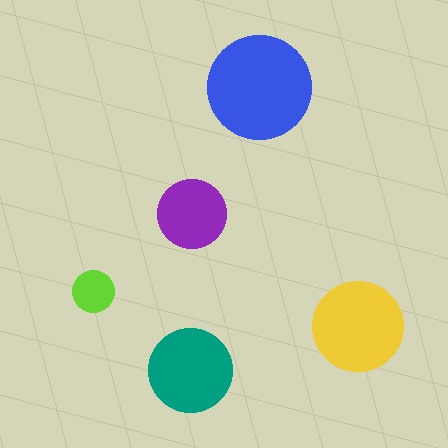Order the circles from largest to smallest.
the blue one, the yellow one, the teal one, the purple one, the lime one.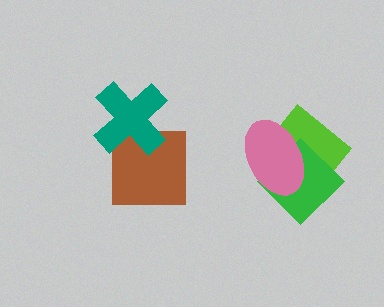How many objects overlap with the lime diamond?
2 objects overlap with the lime diamond.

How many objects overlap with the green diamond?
2 objects overlap with the green diamond.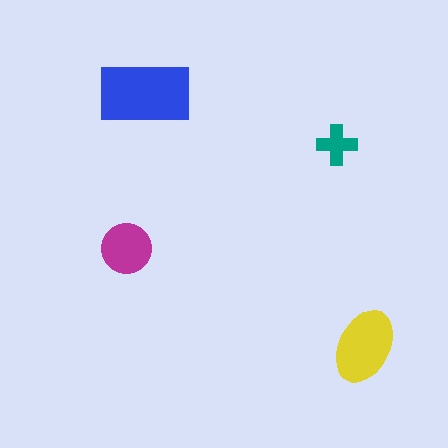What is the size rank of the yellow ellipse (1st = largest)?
2nd.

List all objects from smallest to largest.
The teal cross, the magenta circle, the yellow ellipse, the blue rectangle.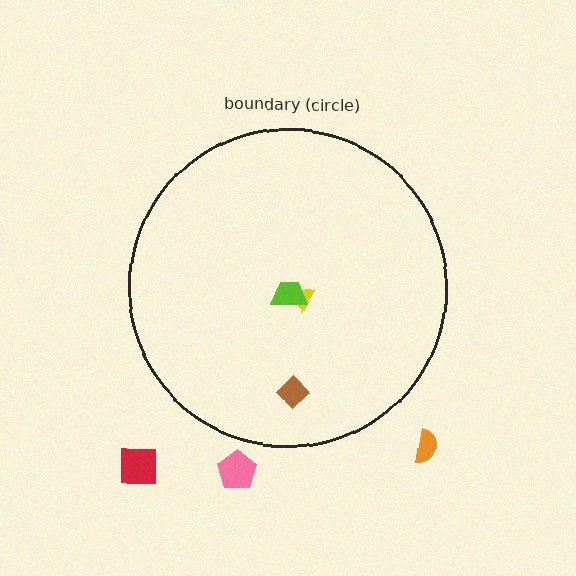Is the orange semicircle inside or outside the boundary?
Outside.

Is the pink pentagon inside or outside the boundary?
Outside.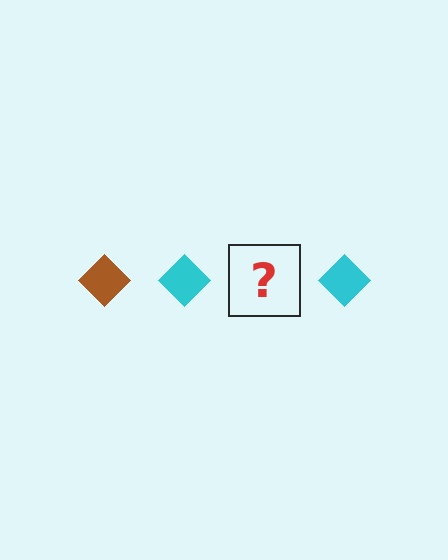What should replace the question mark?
The question mark should be replaced with a brown diamond.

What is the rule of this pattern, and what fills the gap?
The rule is that the pattern cycles through brown, cyan diamonds. The gap should be filled with a brown diamond.